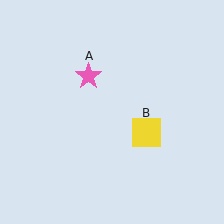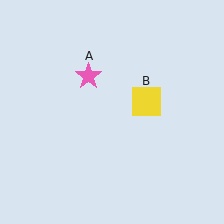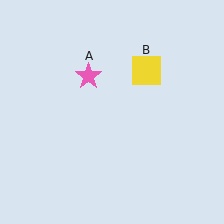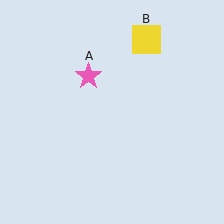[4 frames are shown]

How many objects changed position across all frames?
1 object changed position: yellow square (object B).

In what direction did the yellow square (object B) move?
The yellow square (object B) moved up.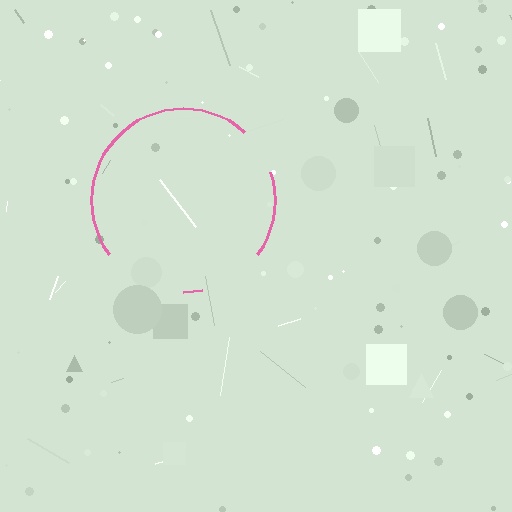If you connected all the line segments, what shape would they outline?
They would outline a circle.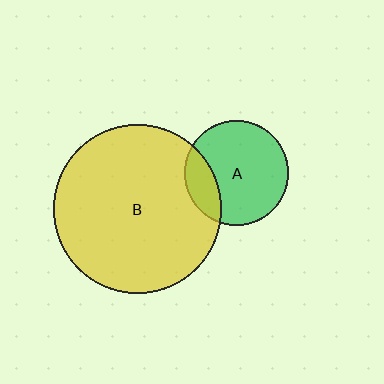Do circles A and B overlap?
Yes.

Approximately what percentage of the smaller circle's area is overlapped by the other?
Approximately 20%.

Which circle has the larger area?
Circle B (yellow).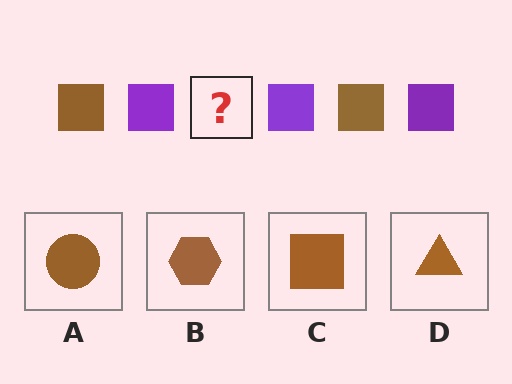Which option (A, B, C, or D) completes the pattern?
C.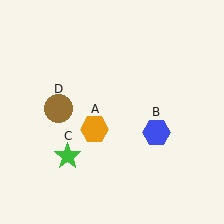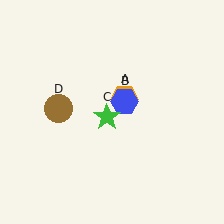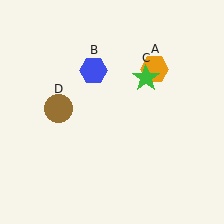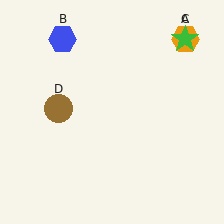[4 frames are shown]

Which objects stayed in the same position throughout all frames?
Brown circle (object D) remained stationary.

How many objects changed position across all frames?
3 objects changed position: orange hexagon (object A), blue hexagon (object B), green star (object C).